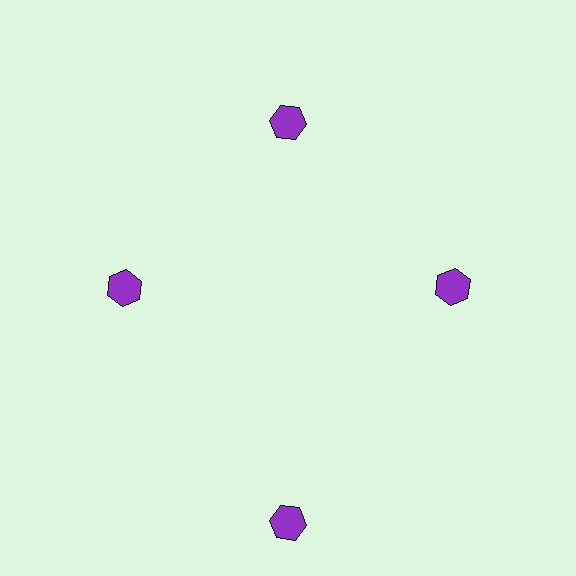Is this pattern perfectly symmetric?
No. The 4 purple hexagons are arranged in a ring, but one element near the 6 o'clock position is pushed outward from the center, breaking the 4-fold rotational symmetry.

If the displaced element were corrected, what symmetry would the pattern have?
It would have 4-fold rotational symmetry — the pattern would map onto itself every 90 degrees.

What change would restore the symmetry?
The symmetry would be restored by moving it inward, back onto the ring so that all 4 hexagons sit at equal angles and equal distance from the center.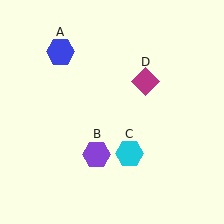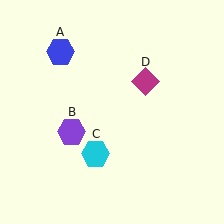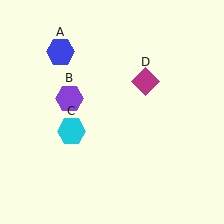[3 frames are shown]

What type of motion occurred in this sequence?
The purple hexagon (object B), cyan hexagon (object C) rotated clockwise around the center of the scene.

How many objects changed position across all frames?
2 objects changed position: purple hexagon (object B), cyan hexagon (object C).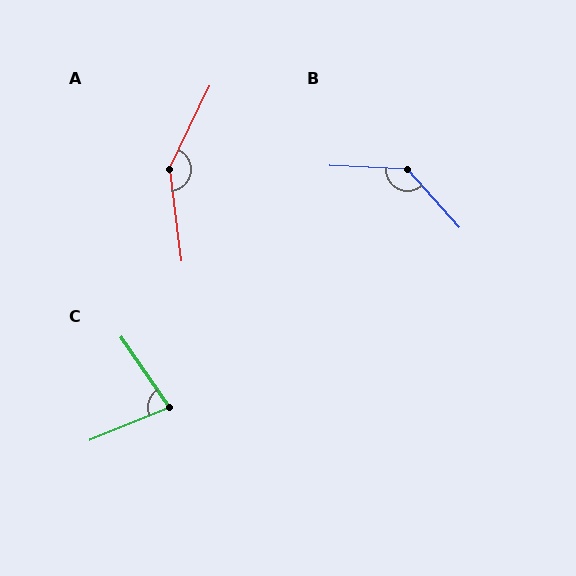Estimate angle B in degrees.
Approximately 135 degrees.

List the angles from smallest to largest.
C (77°), B (135°), A (147°).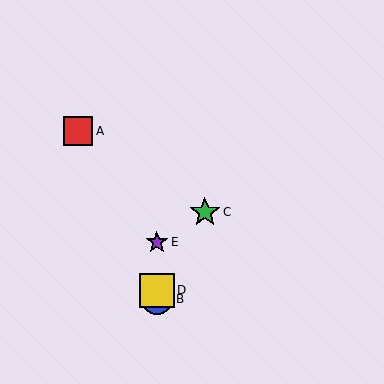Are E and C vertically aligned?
No, E is at x≈157 and C is at x≈205.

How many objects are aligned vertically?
3 objects (B, D, E) are aligned vertically.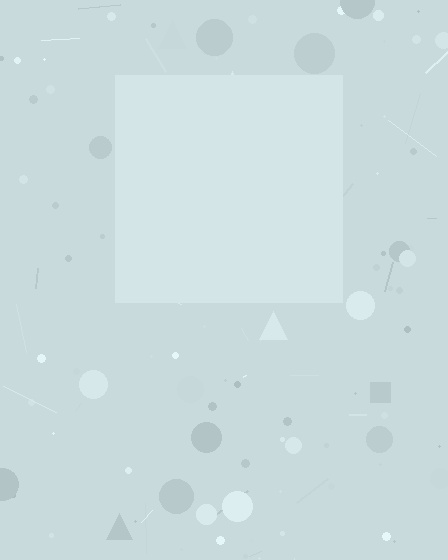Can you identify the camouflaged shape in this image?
The camouflaged shape is a square.